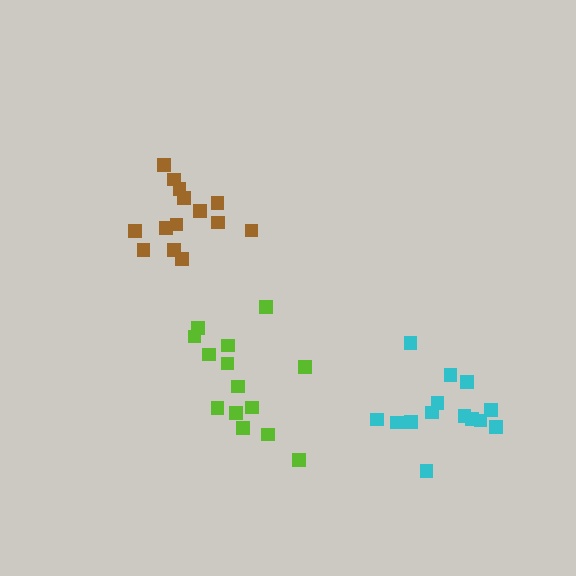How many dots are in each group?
Group 1: 14 dots, Group 2: 14 dots, Group 3: 14 dots (42 total).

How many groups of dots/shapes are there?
There are 3 groups.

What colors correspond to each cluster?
The clusters are colored: brown, cyan, lime.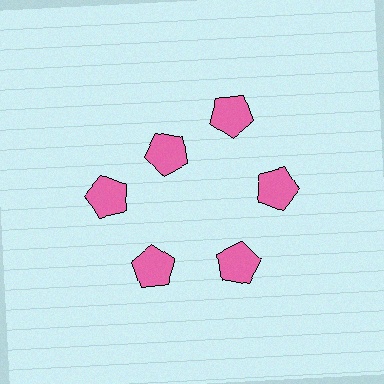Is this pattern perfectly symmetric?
No. The 6 pink pentagons are arranged in a ring, but one element near the 11 o'clock position is pulled inward toward the center, breaking the 6-fold rotational symmetry.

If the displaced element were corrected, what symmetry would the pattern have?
It would have 6-fold rotational symmetry — the pattern would map onto itself every 60 degrees.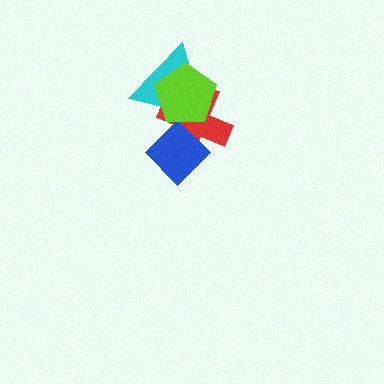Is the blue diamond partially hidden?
Yes, it is partially covered by another shape.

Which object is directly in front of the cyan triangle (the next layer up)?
The red cross is directly in front of the cyan triangle.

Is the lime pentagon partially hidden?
No, no other shape covers it.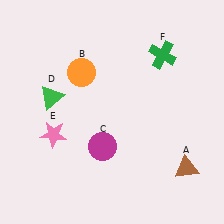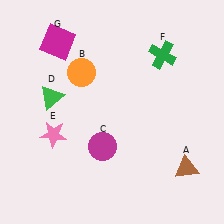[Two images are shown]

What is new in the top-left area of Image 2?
A magenta square (G) was added in the top-left area of Image 2.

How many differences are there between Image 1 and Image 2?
There is 1 difference between the two images.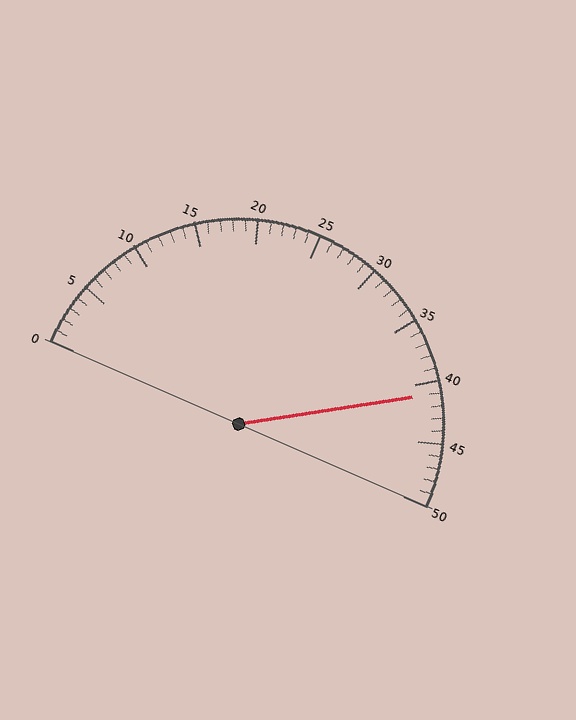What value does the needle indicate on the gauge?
The needle indicates approximately 41.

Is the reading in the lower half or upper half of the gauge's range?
The reading is in the upper half of the range (0 to 50).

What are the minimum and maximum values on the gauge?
The gauge ranges from 0 to 50.